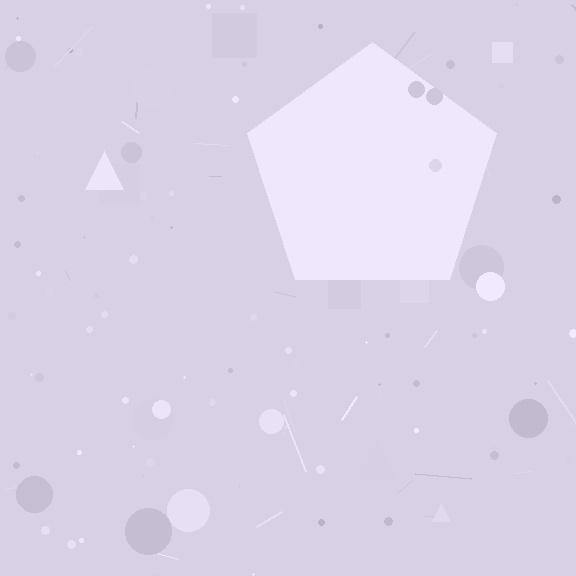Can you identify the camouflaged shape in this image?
The camouflaged shape is a pentagon.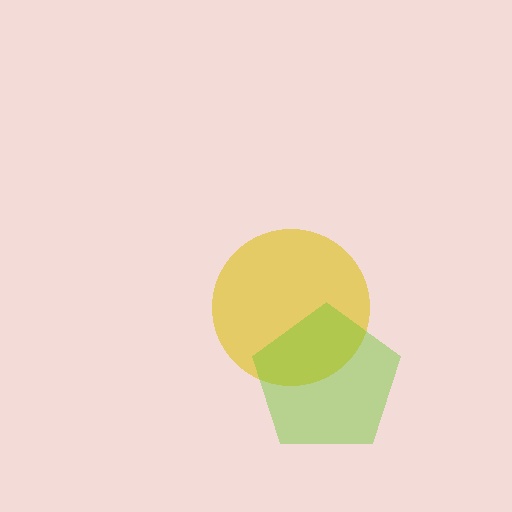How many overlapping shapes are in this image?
There are 2 overlapping shapes in the image.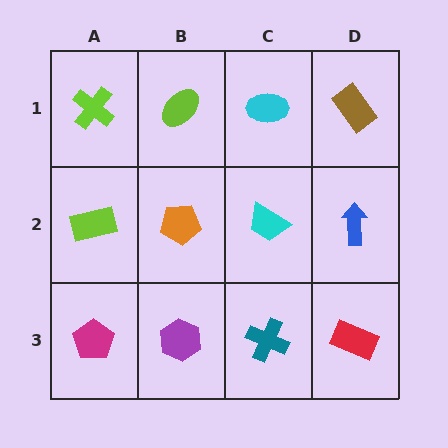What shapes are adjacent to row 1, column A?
A lime rectangle (row 2, column A), a lime ellipse (row 1, column B).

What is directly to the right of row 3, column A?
A purple hexagon.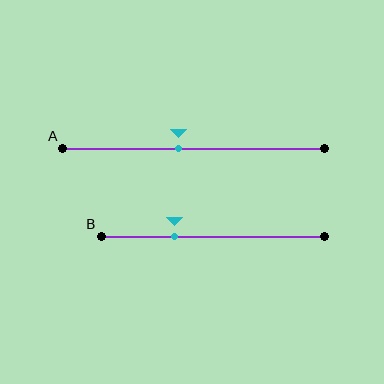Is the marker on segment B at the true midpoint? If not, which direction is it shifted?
No, the marker on segment B is shifted to the left by about 17% of the segment length.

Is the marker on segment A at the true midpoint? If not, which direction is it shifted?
No, the marker on segment A is shifted to the left by about 6% of the segment length.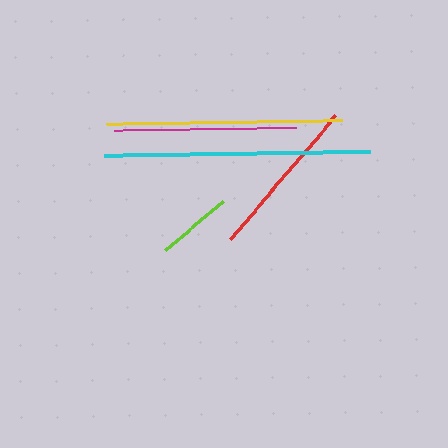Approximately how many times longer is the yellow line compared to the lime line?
The yellow line is approximately 3.2 times the length of the lime line.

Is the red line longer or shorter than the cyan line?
The cyan line is longer than the red line.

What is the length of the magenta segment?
The magenta segment is approximately 182 pixels long.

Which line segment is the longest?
The cyan line is the longest at approximately 265 pixels.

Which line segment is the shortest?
The lime line is the shortest at approximately 75 pixels.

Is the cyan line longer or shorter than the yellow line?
The cyan line is longer than the yellow line.